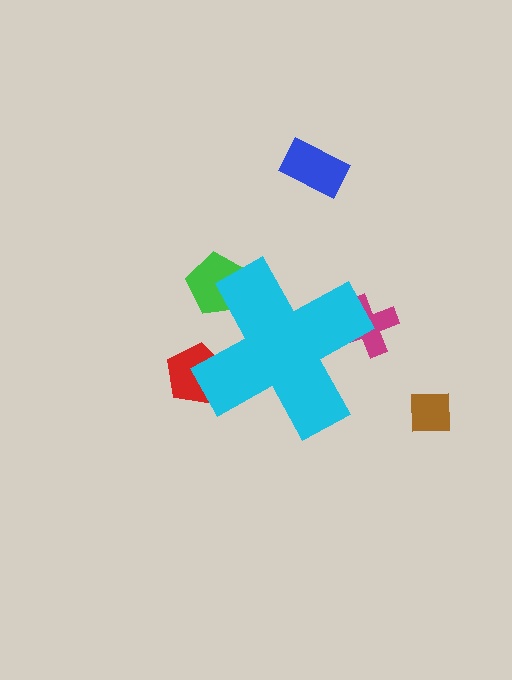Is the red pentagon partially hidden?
Yes, the red pentagon is partially hidden behind the cyan cross.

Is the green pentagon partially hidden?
Yes, the green pentagon is partially hidden behind the cyan cross.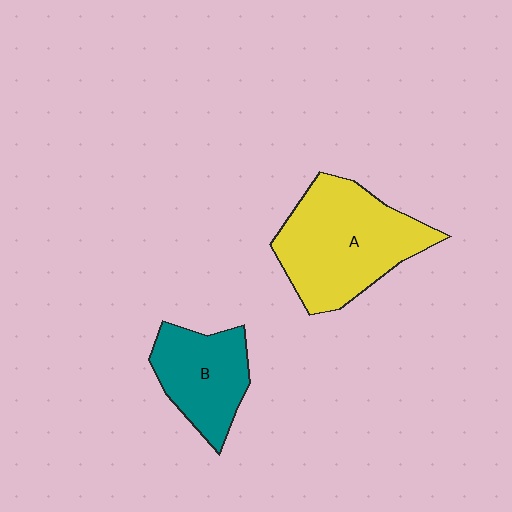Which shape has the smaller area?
Shape B (teal).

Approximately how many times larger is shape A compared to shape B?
Approximately 1.6 times.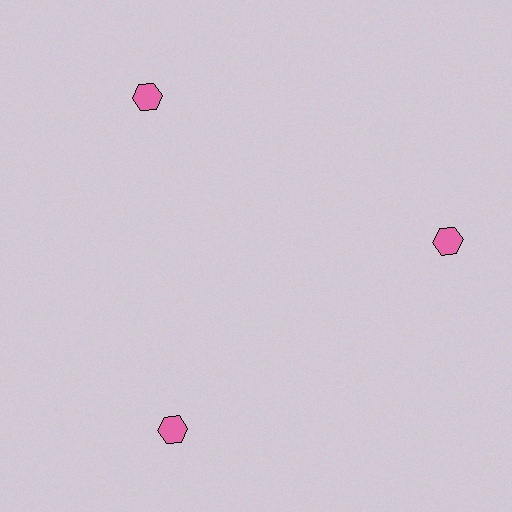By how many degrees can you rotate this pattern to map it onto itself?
The pattern maps onto itself every 120 degrees of rotation.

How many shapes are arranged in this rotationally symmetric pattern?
There are 3 shapes, arranged in 3 groups of 1.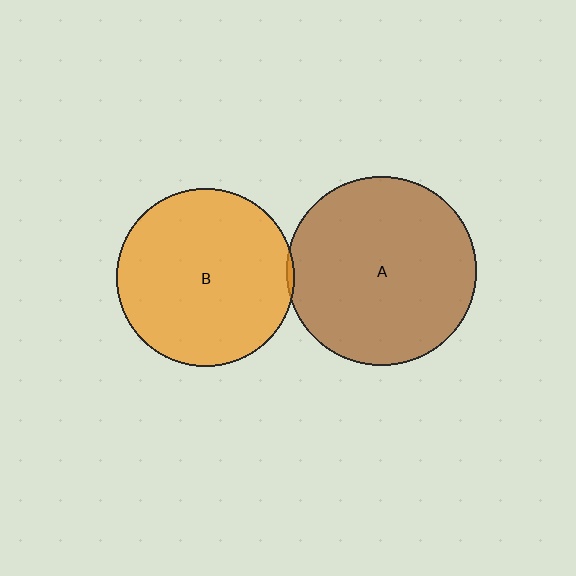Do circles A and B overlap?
Yes.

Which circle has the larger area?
Circle A (brown).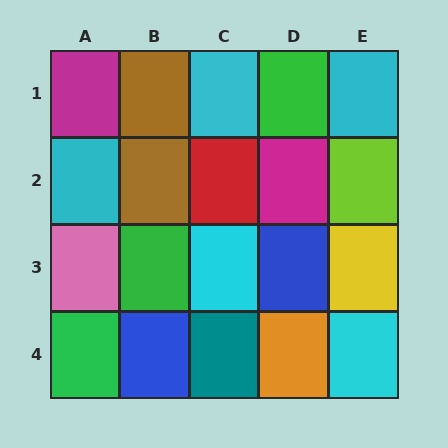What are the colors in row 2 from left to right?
Cyan, brown, red, magenta, lime.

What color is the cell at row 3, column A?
Pink.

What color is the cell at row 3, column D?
Blue.